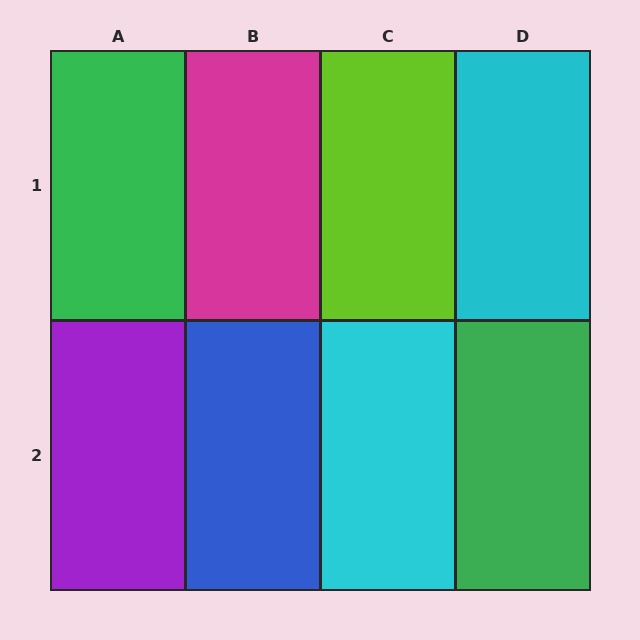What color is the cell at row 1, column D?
Cyan.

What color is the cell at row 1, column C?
Lime.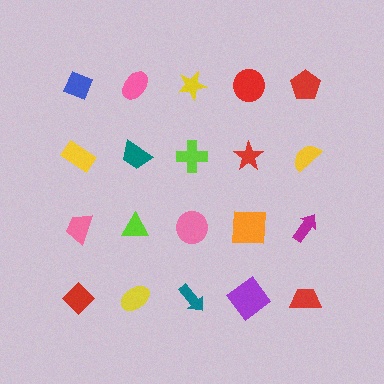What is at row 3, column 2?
A lime triangle.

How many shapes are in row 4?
5 shapes.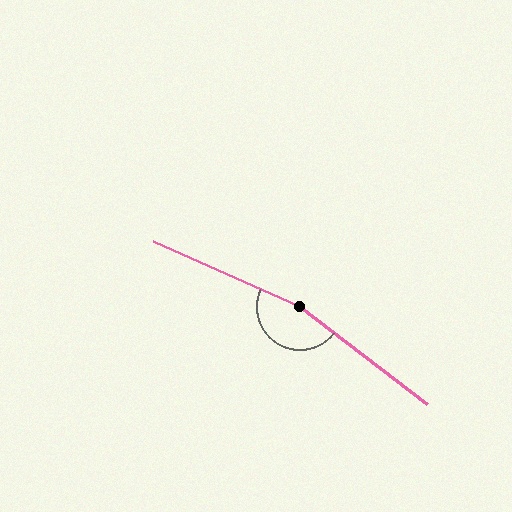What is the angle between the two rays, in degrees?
Approximately 166 degrees.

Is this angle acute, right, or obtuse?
It is obtuse.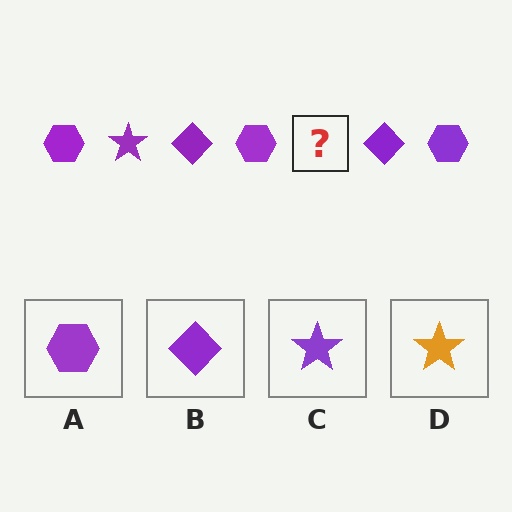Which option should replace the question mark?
Option C.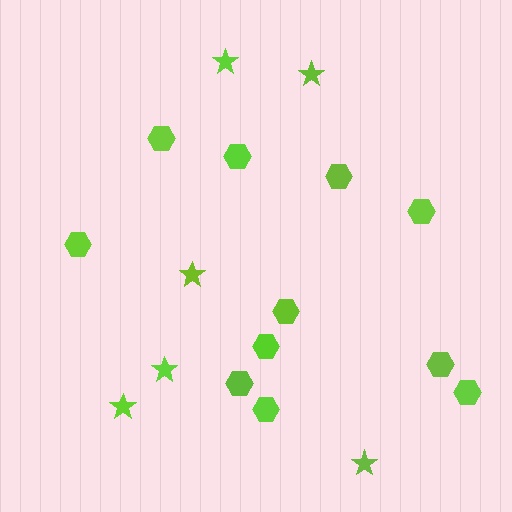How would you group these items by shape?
There are 2 groups: one group of hexagons (11) and one group of stars (6).